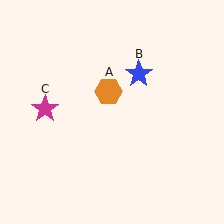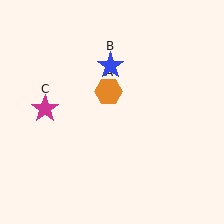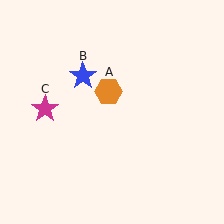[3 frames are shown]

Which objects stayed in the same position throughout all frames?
Orange hexagon (object A) and magenta star (object C) remained stationary.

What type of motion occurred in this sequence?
The blue star (object B) rotated counterclockwise around the center of the scene.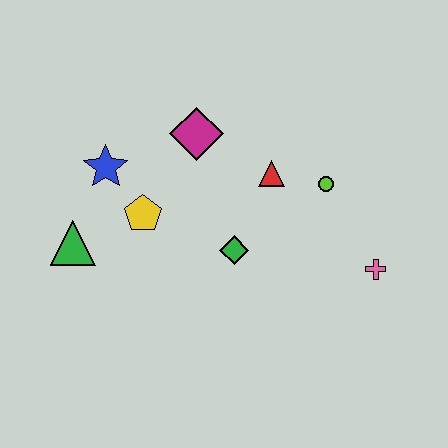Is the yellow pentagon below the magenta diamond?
Yes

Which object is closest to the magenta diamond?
The red triangle is closest to the magenta diamond.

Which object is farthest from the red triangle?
The green triangle is farthest from the red triangle.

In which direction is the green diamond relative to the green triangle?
The green diamond is to the right of the green triangle.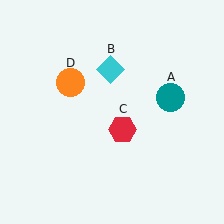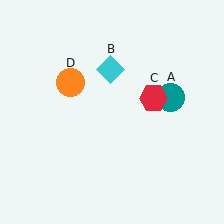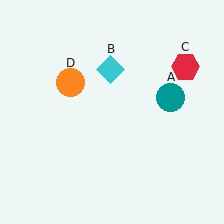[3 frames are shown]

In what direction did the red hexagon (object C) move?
The red hexagon (object C) moved up and to the right.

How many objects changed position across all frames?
1 object changed position: red hexagon (object C).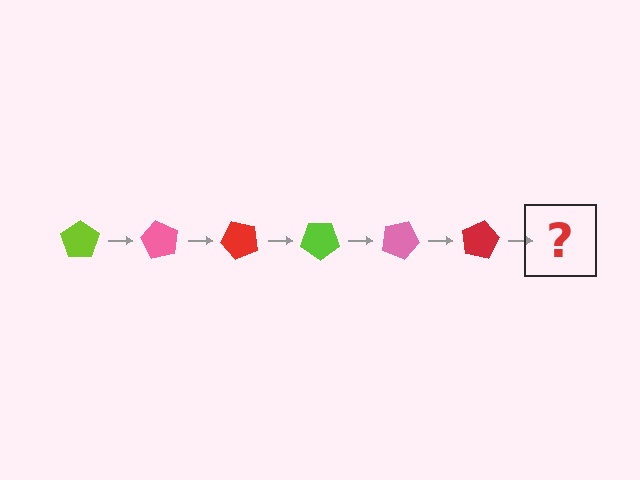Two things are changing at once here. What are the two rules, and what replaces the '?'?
The two rules are that it rotates 60 degrees each step and the color cycles through lime, pink, and red. The '?' should be a lime pentagon, rotated 360 degrees from the start.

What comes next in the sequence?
The next element should be a lime pentagon, rotated 360 degrees from the start.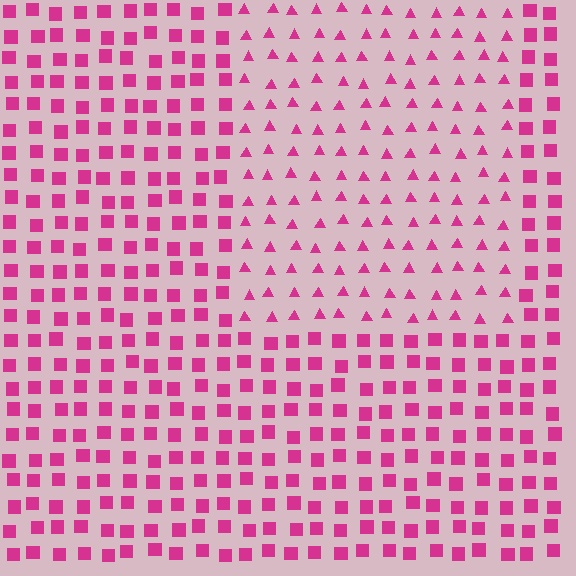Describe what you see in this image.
The image is filled with small magenta elements arranged in a uniform grid. A rectangle-shaped region contains triangles, while the surrounding area contains squares. The boundary is defined purely by the change in element shape.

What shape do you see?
I see a rectangle.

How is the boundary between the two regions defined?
The boundary is defined by a change in element shape: triangles inside vs. squares outside. All elements share the same color and spacing.